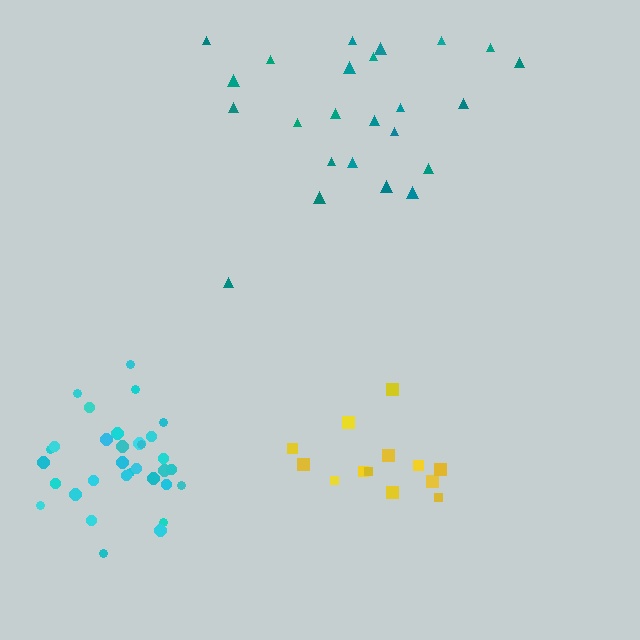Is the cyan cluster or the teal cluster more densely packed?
Cyan.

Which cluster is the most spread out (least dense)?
Teal.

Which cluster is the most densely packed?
Cyan.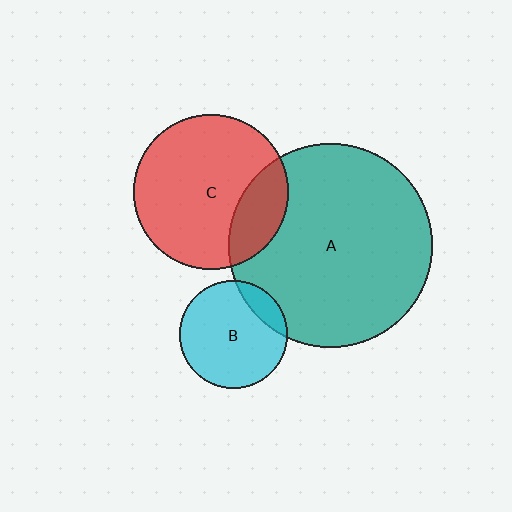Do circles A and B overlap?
Yes.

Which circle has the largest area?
Circle A (teal).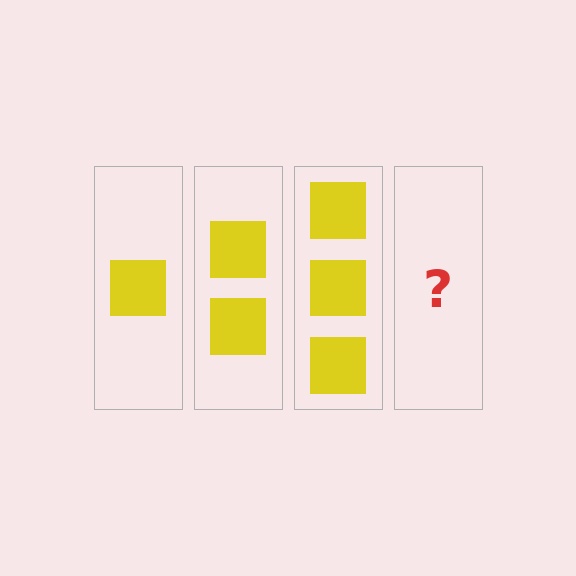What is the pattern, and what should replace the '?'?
The pattern is that each step adds one more square. The '?' should be 4 squares.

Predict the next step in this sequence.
The next step is 4 squares.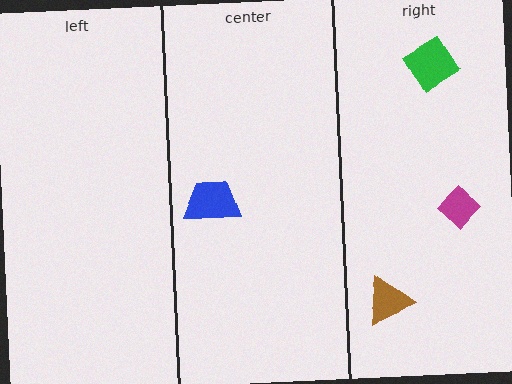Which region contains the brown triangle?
The right region.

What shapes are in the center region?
The blue trapezoid.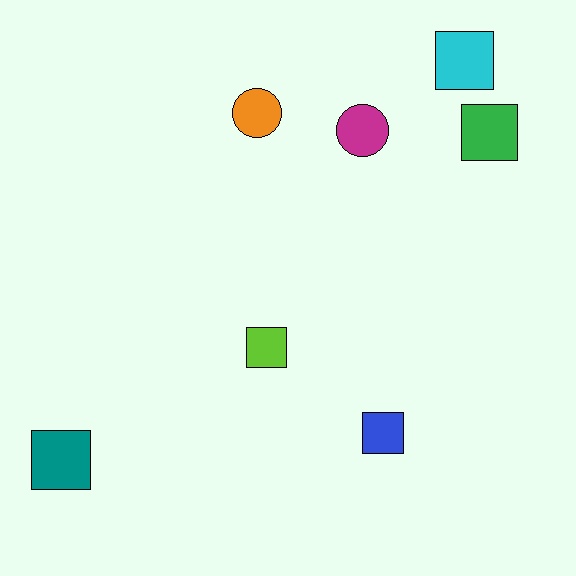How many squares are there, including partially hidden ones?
There are 5 squares.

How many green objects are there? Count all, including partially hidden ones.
There is 1 green object.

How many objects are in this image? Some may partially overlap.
There are 7 objects.